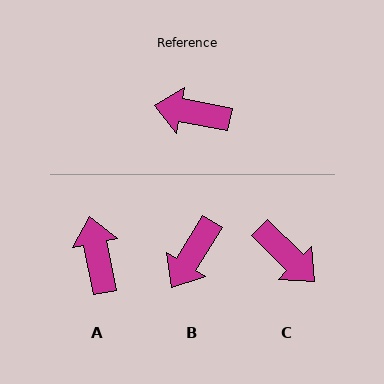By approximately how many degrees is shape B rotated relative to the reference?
Approximately 69 degrees counter-clockwise.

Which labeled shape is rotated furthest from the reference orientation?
C, about 146 degrees away.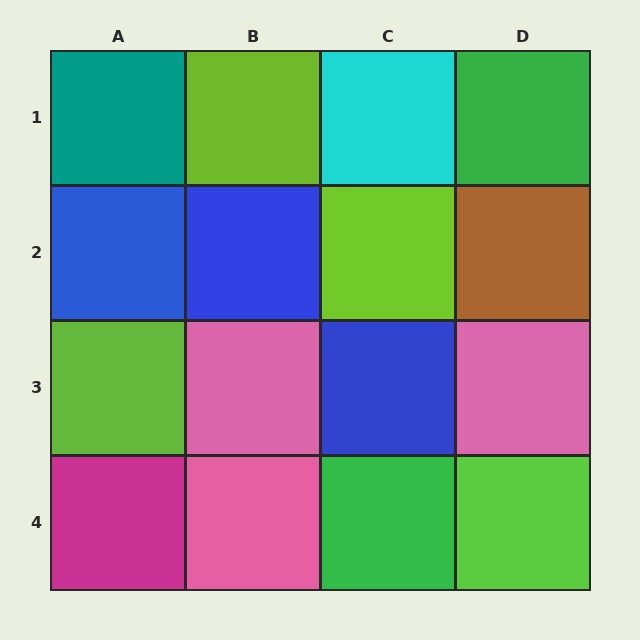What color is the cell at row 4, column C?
Green.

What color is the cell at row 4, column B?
Pink.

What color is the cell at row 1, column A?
Teal.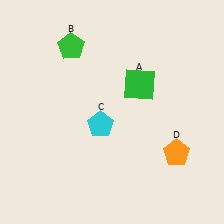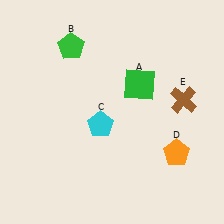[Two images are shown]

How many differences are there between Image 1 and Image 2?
There is 1 difference between the two images.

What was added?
A brown cross (E) was added in Image 2.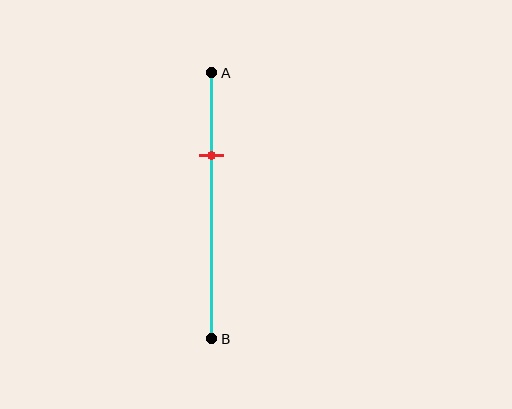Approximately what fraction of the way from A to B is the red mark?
The red mark is approximately 30% of the way from A to B.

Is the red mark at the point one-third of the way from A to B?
Yes, the mark is approximately at the one-third point.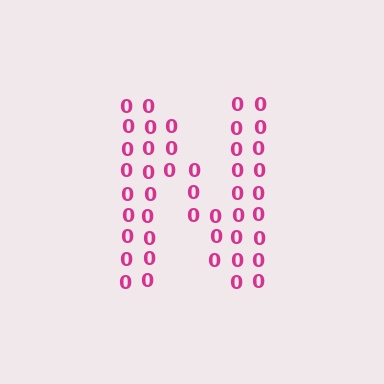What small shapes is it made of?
It is made of small digit 0's.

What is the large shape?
The large shape is the letter N.